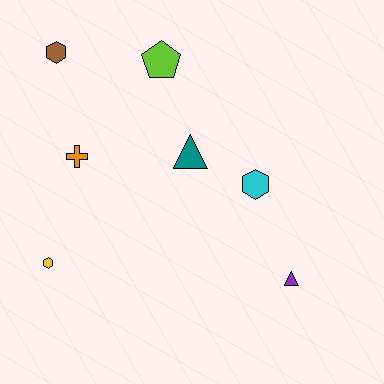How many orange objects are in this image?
There is 1 orange object.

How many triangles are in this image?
There are 2 triangles.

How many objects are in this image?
There are 7 objects.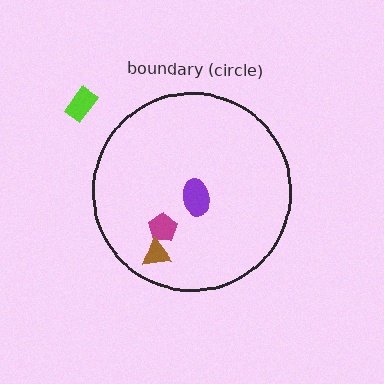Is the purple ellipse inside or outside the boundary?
Inside.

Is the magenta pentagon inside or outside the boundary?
Inside.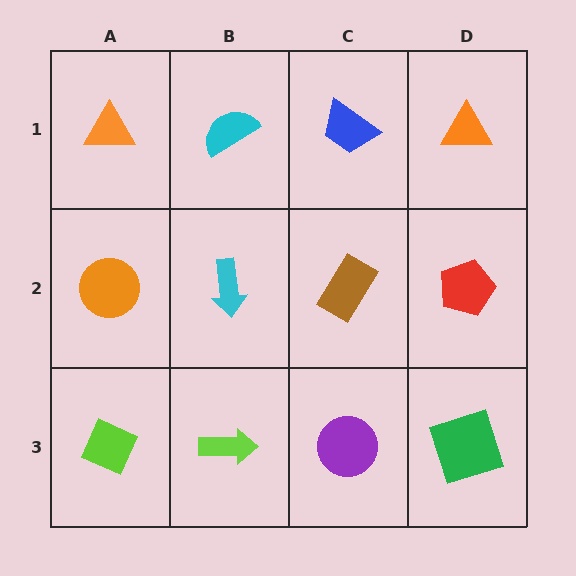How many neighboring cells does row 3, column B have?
3.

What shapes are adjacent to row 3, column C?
A brown rectangle (row 2, column C), a lime arrow (row 3, column B), a green square (row 3, column D).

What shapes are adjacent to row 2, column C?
A blue trapezoid (row 1, column C), a purple circle (row 3, column C), a cyan arrow (row 2, column B), a red pentagon (row 2, column D).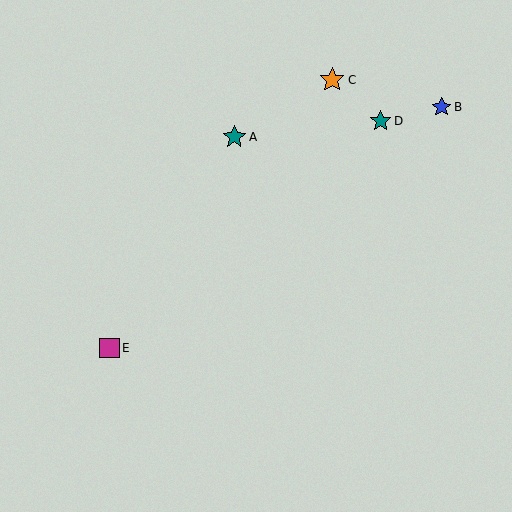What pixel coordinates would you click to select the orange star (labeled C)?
Click at (332, 80) to select the orange star C.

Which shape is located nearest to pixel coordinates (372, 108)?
The teal star (labeled D) at (381, 121) is nearest to that location.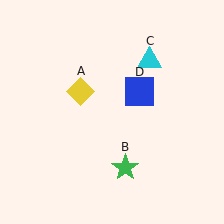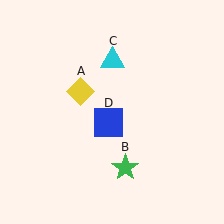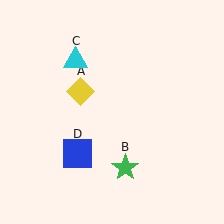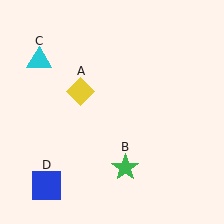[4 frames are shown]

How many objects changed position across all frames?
2 objects changed position: cyan triangle (object C), blue square (object D).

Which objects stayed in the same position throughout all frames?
Yellow diamond (object A) and green star (object B) remained stationary.